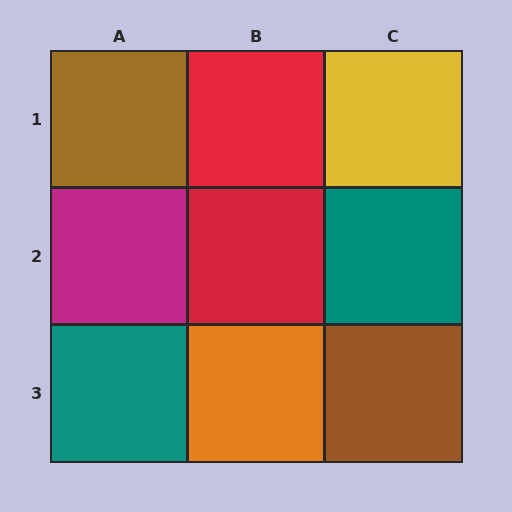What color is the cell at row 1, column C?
Yellow.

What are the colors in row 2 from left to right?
Magenta, red, teal.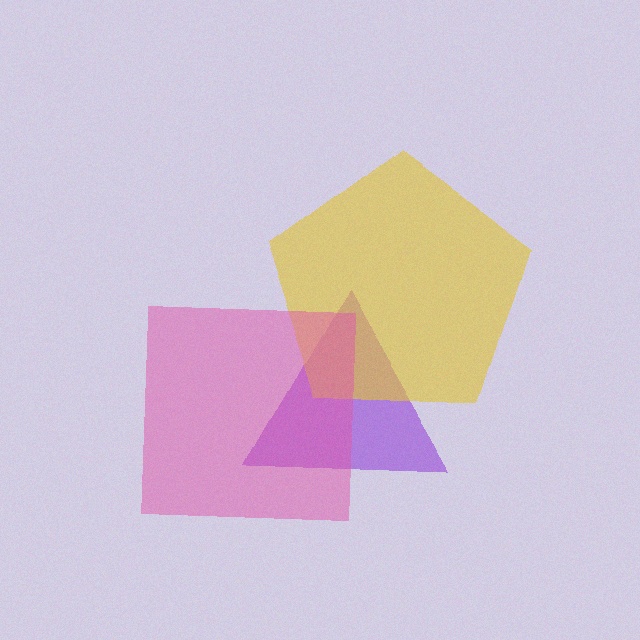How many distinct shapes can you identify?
There are 3 distinct shapes: a purple triangle, a yellow pentagon, a pink square.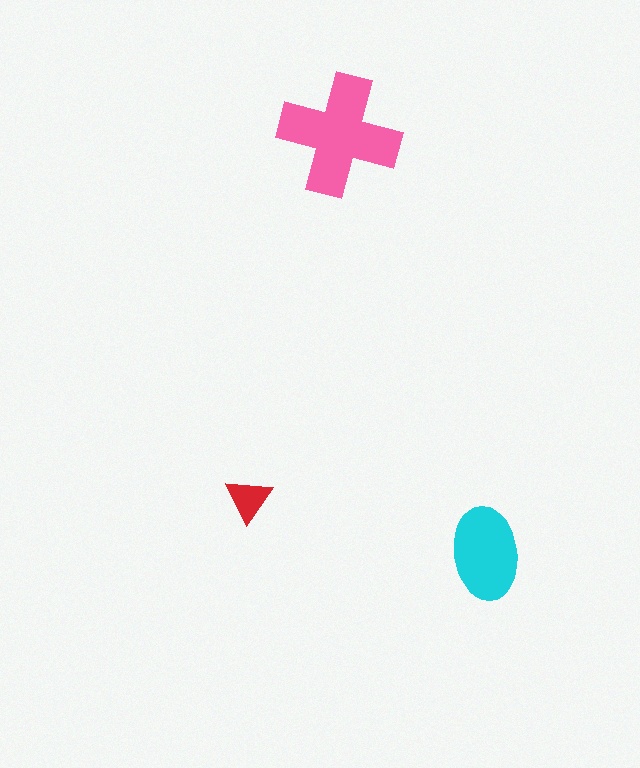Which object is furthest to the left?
The red triangle is leftmost.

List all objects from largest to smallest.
The pink cross, the cyan ellipse, the red triangle.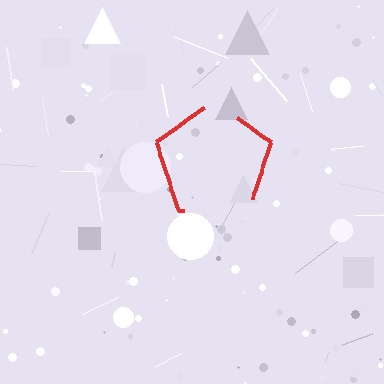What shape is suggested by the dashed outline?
The dashed outline suggests a pentagon.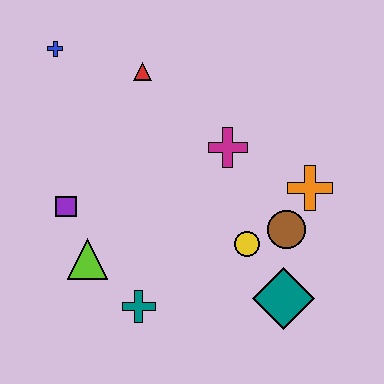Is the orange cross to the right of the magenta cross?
Yes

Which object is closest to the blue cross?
The red triangle is closest to the blue cross.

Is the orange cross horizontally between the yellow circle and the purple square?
No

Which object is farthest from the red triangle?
The teal diamond is farthest from the red triangle.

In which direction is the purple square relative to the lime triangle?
The purple square is above the lime triangle.